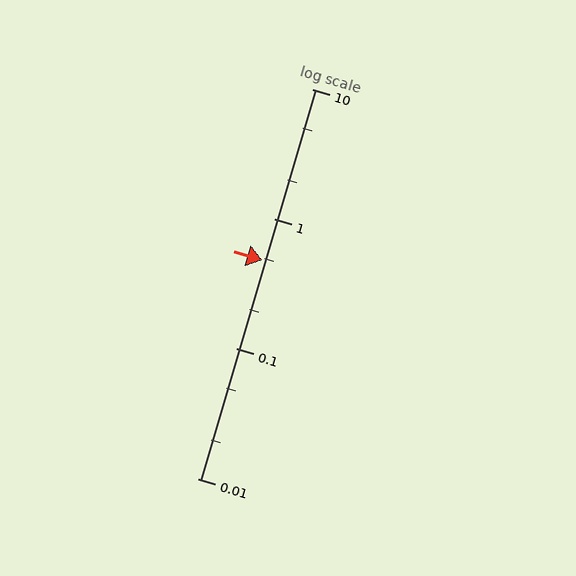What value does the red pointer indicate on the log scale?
The pointer indicates approximately 0.48.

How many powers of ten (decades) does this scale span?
The scale spans 3 decades, from 0.01 to 10.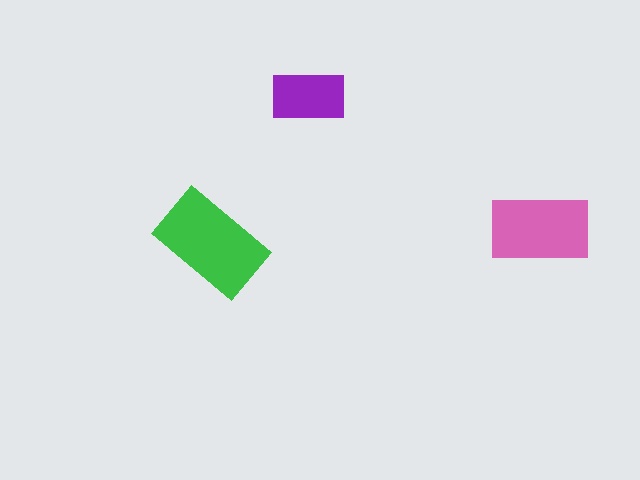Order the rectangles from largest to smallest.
the green one, the pink one, the purple one.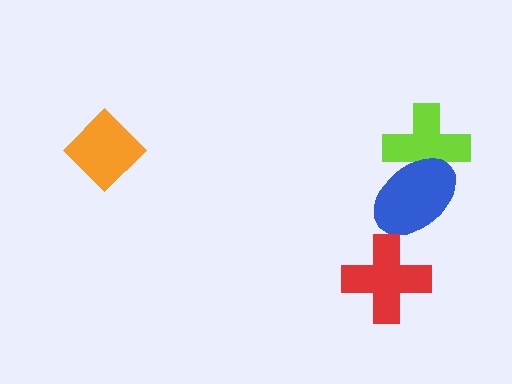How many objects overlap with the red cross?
0 objects overlap with the red cross.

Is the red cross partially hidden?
No, no other shape covers it.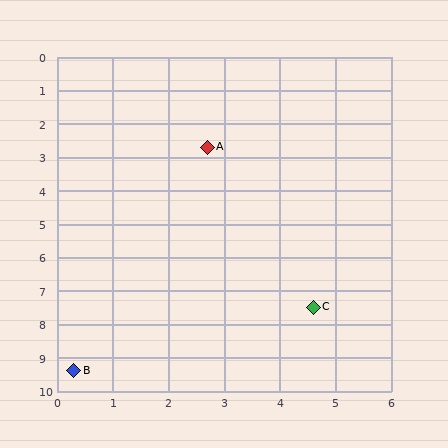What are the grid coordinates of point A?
Point A is at approximately (2.7, 2.7).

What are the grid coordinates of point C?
Point C is at approximately (4.6, 7.5).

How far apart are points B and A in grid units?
Points B and A are about 7.1 grid units apart.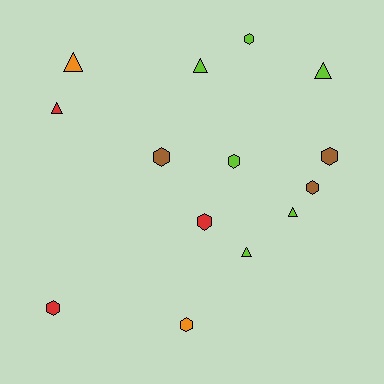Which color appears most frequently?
Lime, with 6 objects.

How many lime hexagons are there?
There are 2 lime hexagons.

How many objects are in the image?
There are 14 objects.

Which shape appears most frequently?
Hexagon, with 8 objects.